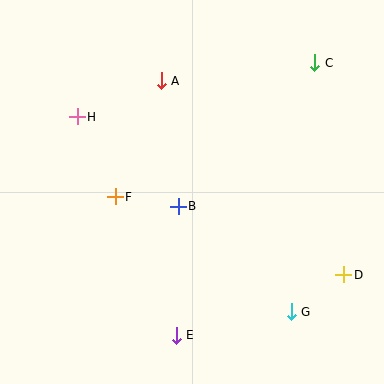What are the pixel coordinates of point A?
Point A is at (161, 81).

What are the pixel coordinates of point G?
Point G is at (291, 312).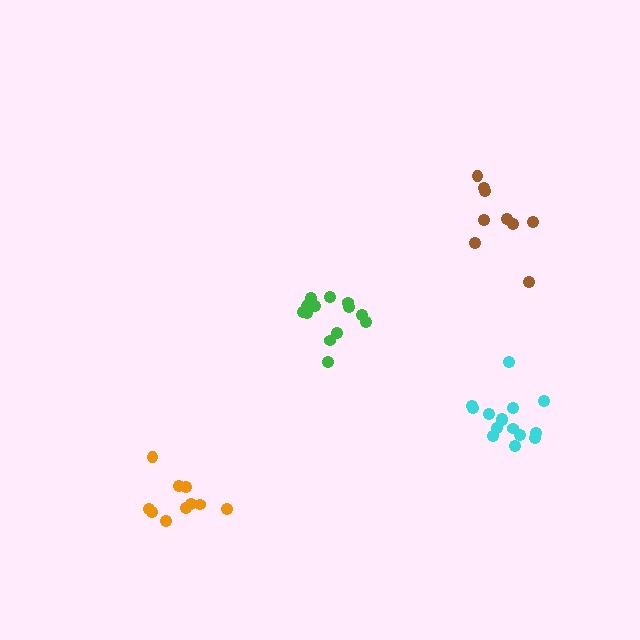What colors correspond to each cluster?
The clusters are colored: orange, green, brown, cyan.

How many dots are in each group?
Group 1: 10 dots, Group 2: 14 dots, Group 3: 9 dots, Group 4: 15 dots (48 total).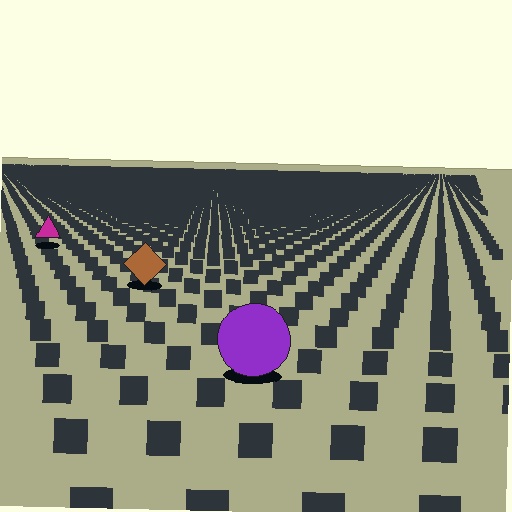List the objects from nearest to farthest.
From nearest to farthest: the purple circle, the brown diamond, the magenta triangle.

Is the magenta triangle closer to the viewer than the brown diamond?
No. The brown diamond is closer — you can tell from the texture gradient: the ground texture is coarser near it.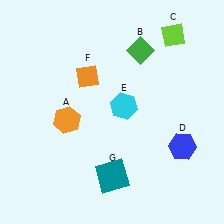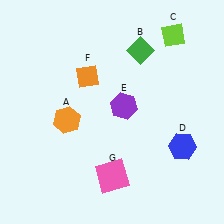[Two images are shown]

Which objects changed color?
E changed from cyan to purple. G changed from teal to pink.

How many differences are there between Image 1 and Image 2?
There are 2 differences between the two images.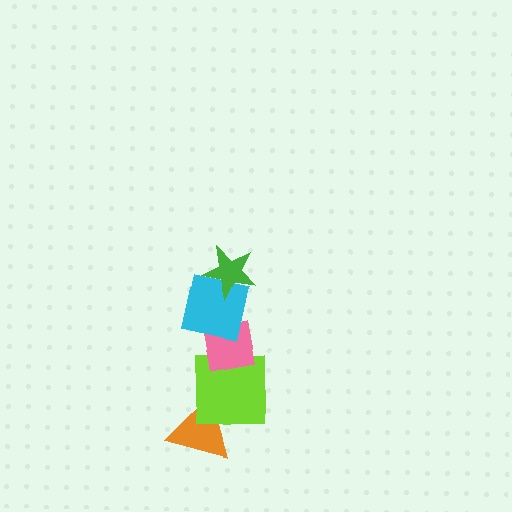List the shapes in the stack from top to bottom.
From top to bottom: the green star, the cyan square, the pink square, the lime square, the orange triangle.